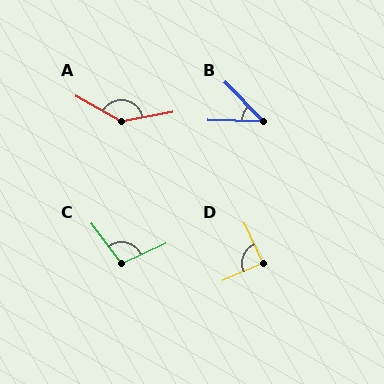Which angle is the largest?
A, at approximately 140 degrees.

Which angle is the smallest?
B, at approximately 43 degrees.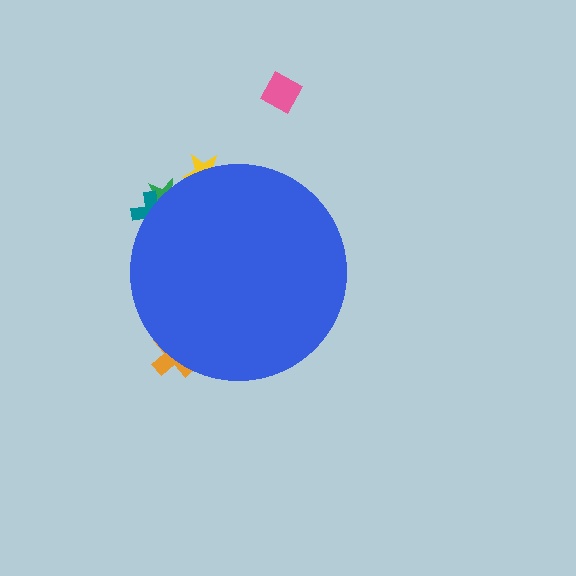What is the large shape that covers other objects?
A blue circle.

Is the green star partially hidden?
Yes, the green star is partially hidden behind the blue circle.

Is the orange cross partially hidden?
Yes, the orange cross is partially hidden behind the blue circle.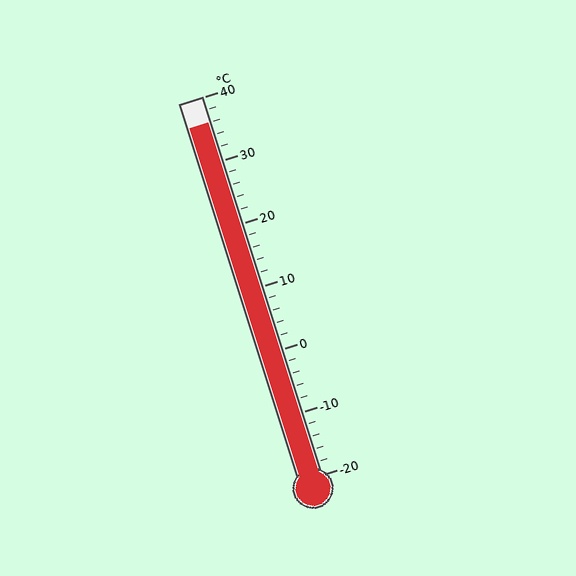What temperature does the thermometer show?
The thermometer shows approximately 36°C.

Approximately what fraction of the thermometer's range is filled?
The thermometer is filled to approximately 95% of its range.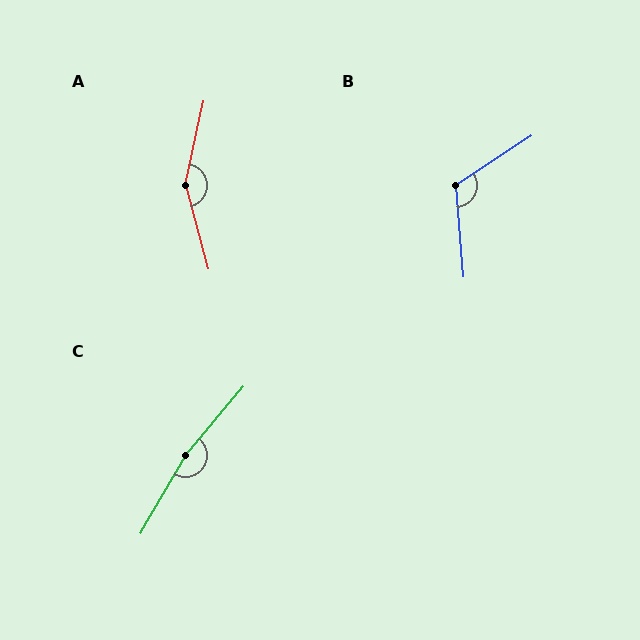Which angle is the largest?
C, at approximately 170 degrees.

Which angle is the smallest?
B, at approximately 119 degrees.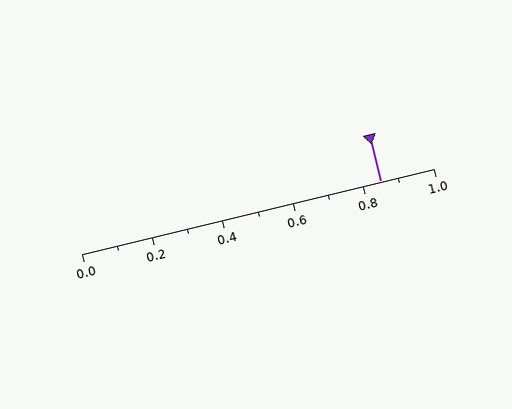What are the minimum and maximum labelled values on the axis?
The axis runs from 0.0 to 1.0.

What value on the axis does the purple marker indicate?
The marker indicates approximately 0.85.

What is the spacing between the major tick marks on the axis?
The major ticks are spaced 0.2 apart.